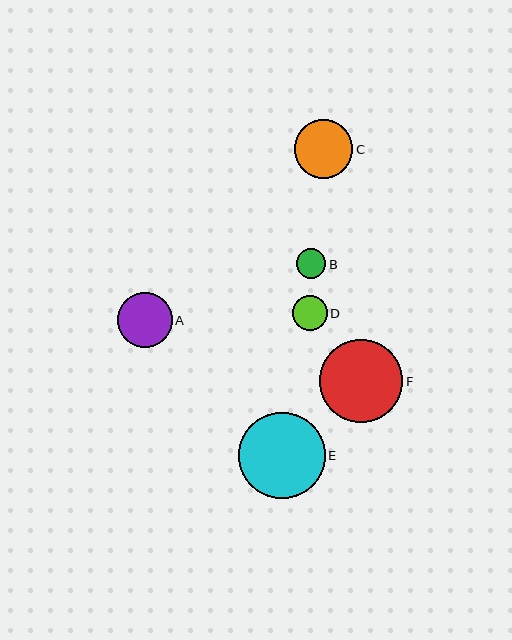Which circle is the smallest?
Circle B is the smallest with a size of approximately 29 pixels.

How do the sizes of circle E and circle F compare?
Circle E and circle F are approximately the same size.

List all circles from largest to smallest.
From largest to smallest: E, F, C, A, D, B.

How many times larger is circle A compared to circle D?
Circle A is approximately 1.6 times the size of circle D.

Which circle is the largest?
Circle E is the largest with a size of approximately 87 pixels.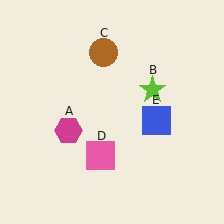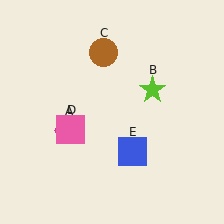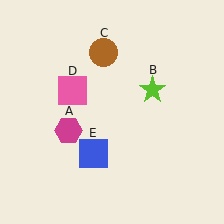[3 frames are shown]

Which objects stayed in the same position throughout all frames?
Magenta hexagon (object A) and lime star (object B) and brown circle (object C) remained stationary.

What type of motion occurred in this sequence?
The pink square (object D), blue square (object E) rotated clockwise around the center of the scene.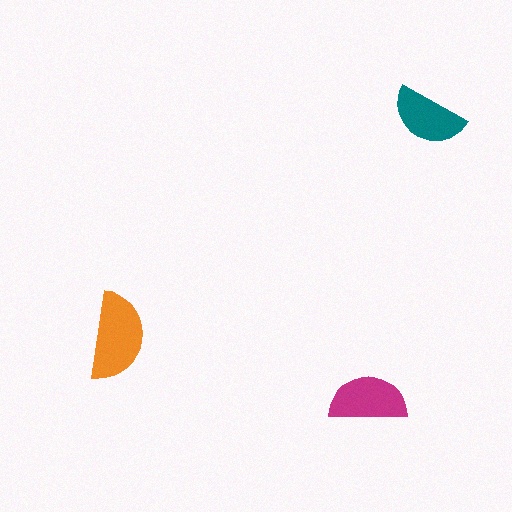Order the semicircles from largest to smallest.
the orange one, the magenta one, the teal one.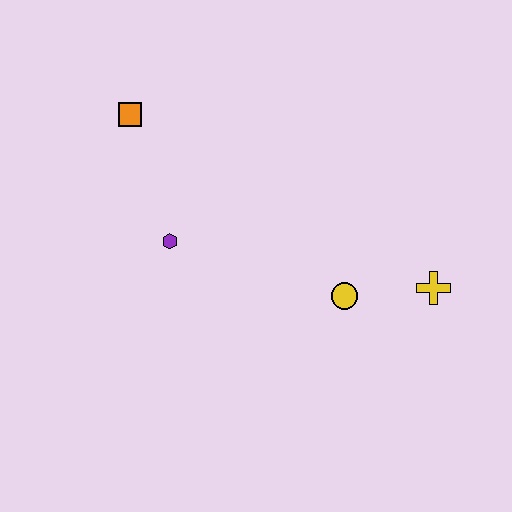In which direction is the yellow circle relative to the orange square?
The yellow circle is to the right of the orange square.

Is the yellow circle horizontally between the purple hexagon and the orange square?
No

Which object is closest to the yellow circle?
The yellow cross is closest to the yellow circle.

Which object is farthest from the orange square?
The yellow cross is farthest from the orange square.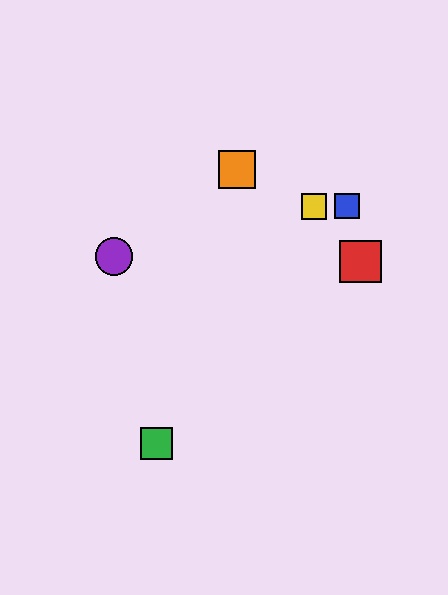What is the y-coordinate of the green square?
The green square is at y≈444.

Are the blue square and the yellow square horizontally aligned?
Yes, both are at y≈206.